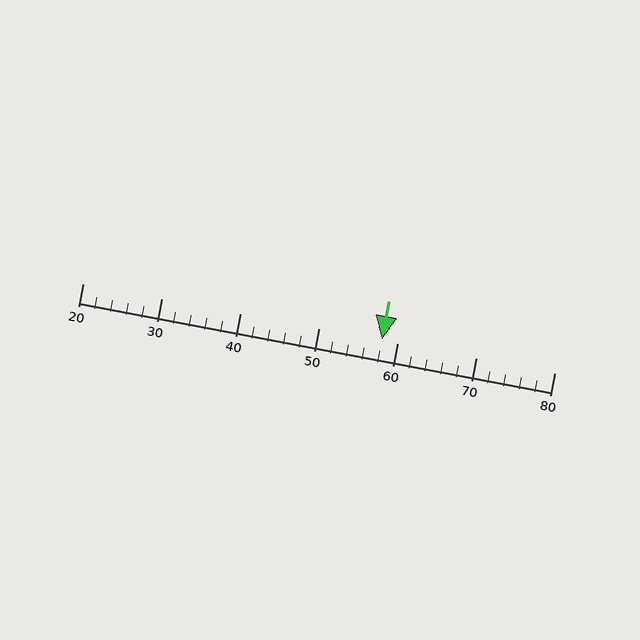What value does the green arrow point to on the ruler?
The green arrow points to approximately 58.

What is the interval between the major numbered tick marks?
The major tick marks are spaced 10 units apart.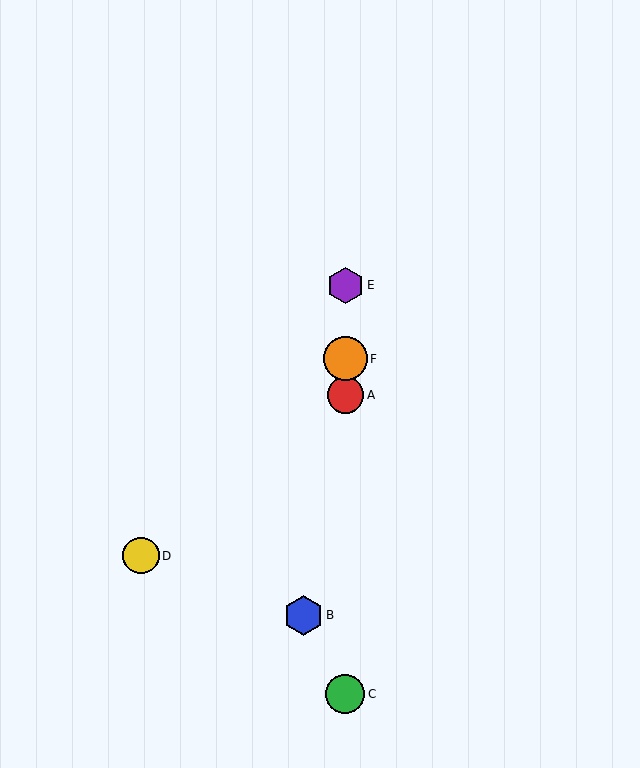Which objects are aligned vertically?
Objects A, C, E, F are aligned vertically.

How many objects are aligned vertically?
4 objects (A, C, E, F) are aligned vertically.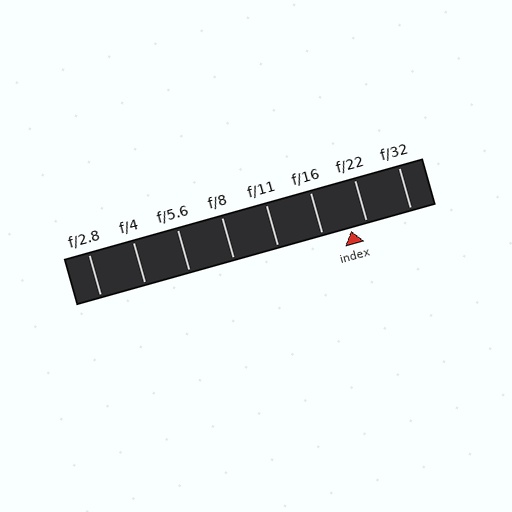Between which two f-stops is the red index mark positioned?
The index mark is between f/16 and f/22.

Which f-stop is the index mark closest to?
The index mark is closest to f/22.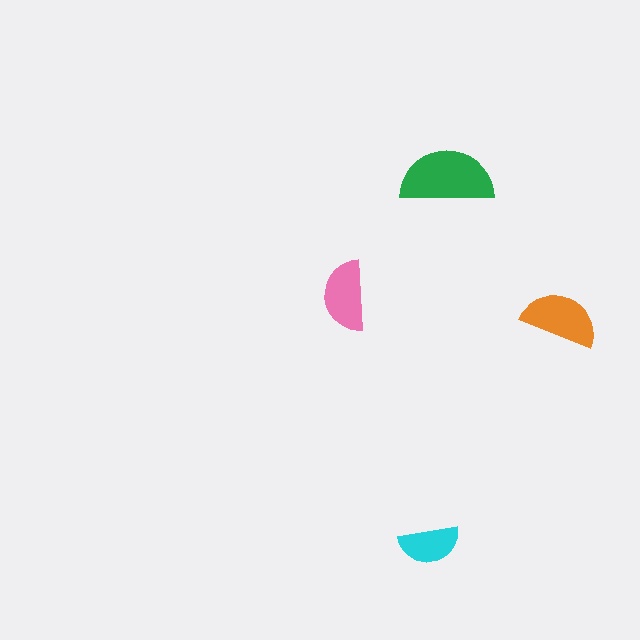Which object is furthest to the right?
The orange semicircle is rightmost.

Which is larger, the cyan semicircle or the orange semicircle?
The orange one.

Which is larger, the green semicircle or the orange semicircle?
The green one.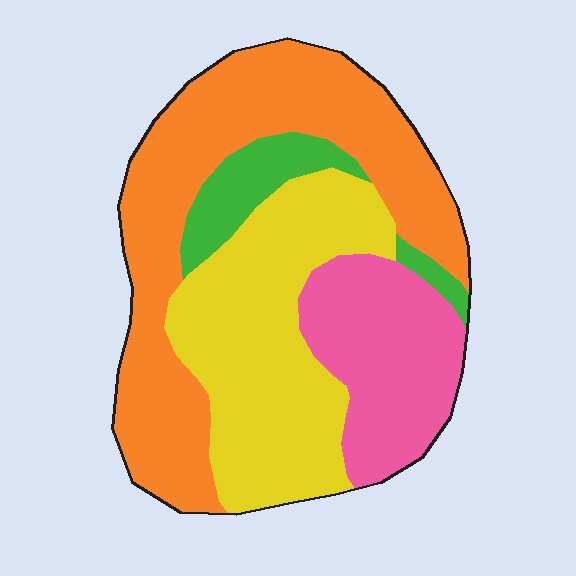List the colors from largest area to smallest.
From largest to smallest: orange, yellow, pink, green.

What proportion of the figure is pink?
Pink takes up between a sixth and a third of the figure.